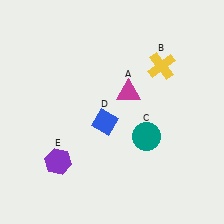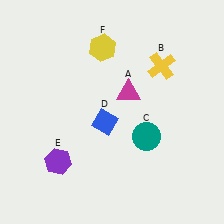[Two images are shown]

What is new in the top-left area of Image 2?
A yellow hexagon (F) was added in the top-left area of Image 2.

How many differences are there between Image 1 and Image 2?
There is 1 difference between the two images.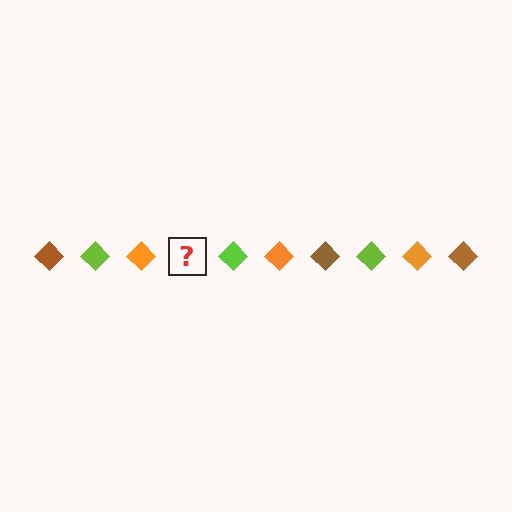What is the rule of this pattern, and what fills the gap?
The rule is that the pattern cycles through brown, lime, orange diamonds. The gap should be filled with a brown diamond.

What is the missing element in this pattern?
The missing element is a brown diamond.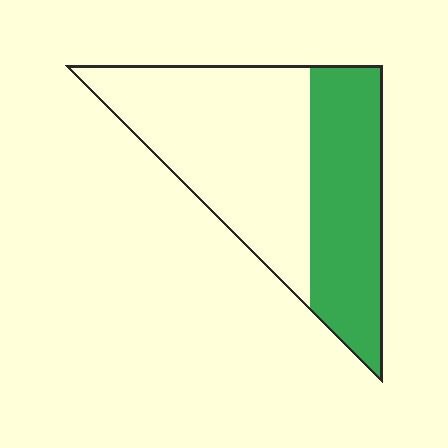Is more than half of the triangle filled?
No.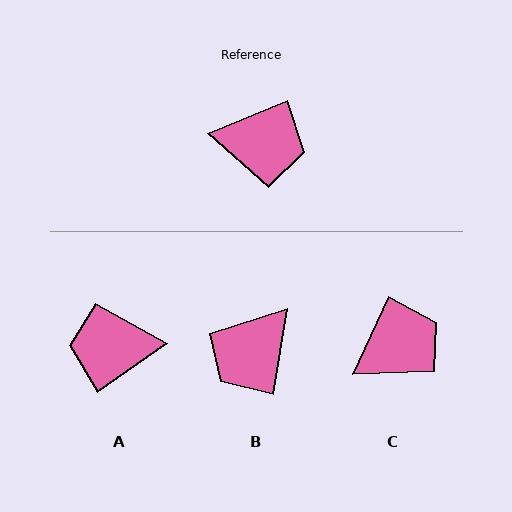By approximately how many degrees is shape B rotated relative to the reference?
Approximately 122 degrees clockwise.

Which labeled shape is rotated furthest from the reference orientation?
A, about 167 degrees away.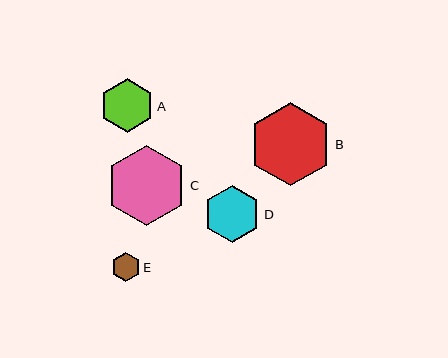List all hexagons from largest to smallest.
From largest to smallest: B, C, D, A, E.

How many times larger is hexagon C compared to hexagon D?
Hexagon C is approximately 1.4 times the size of hexagon D.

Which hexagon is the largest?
Hexagon B is the largest with a size of approximately 83 pixels.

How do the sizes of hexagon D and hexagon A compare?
Hexagon D and hexagon A are approximately the same size.